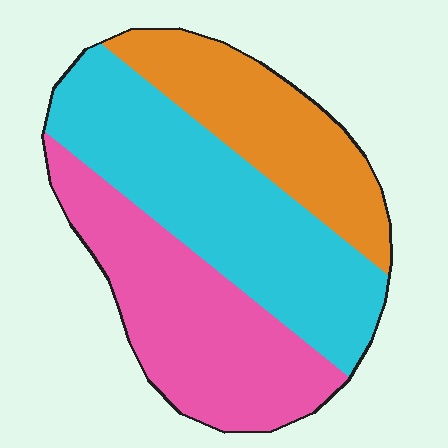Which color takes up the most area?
Cyan, at roughly 40%.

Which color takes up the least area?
Orange, at roughly 25%.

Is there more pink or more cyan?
Cyan.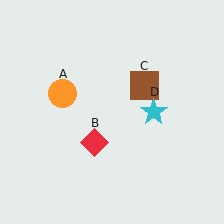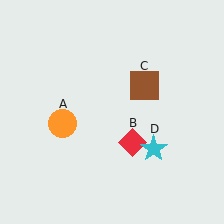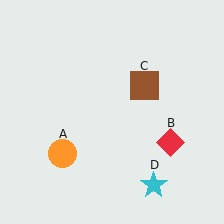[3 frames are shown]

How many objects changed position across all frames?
3 objects changed position: orange circle (object A), red diamond (object B), cyan star (object D).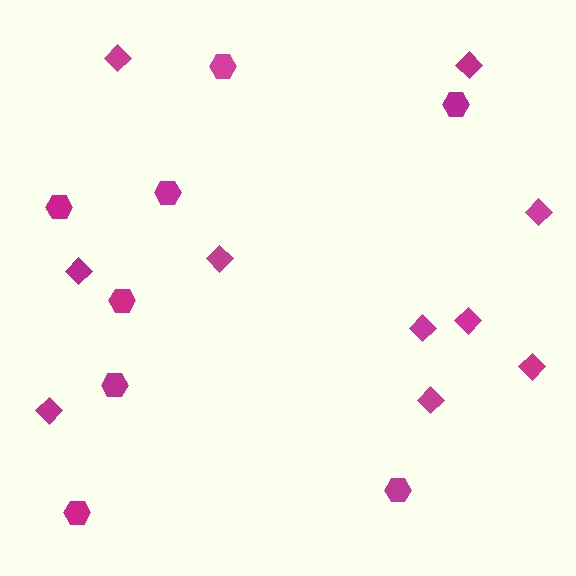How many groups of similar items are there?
There are 2 groups: one group of hexagons (8) and one group of diamonds (10).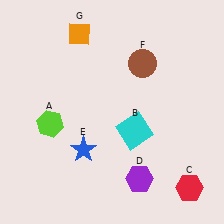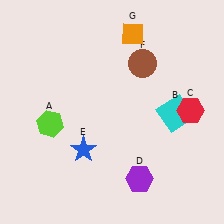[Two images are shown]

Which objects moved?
The objects that moved are: the cyan square (B), the red hexagon (C), the orange diamond (G).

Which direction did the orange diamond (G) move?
The orange diamond (G) moved right.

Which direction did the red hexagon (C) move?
The red hexagon (C) moved up.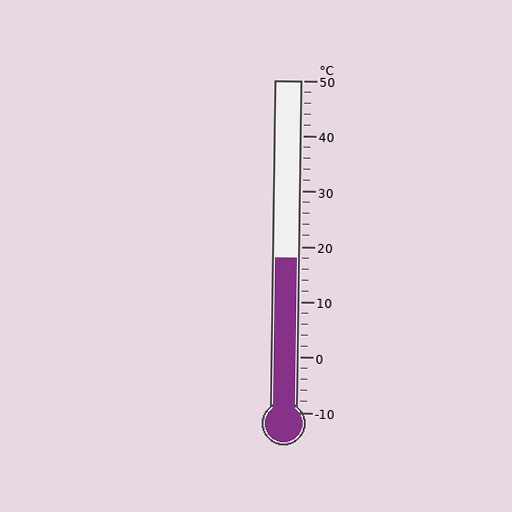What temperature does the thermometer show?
The thermometer shows approximately 18°C.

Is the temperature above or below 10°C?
The temperature is above 10°C.